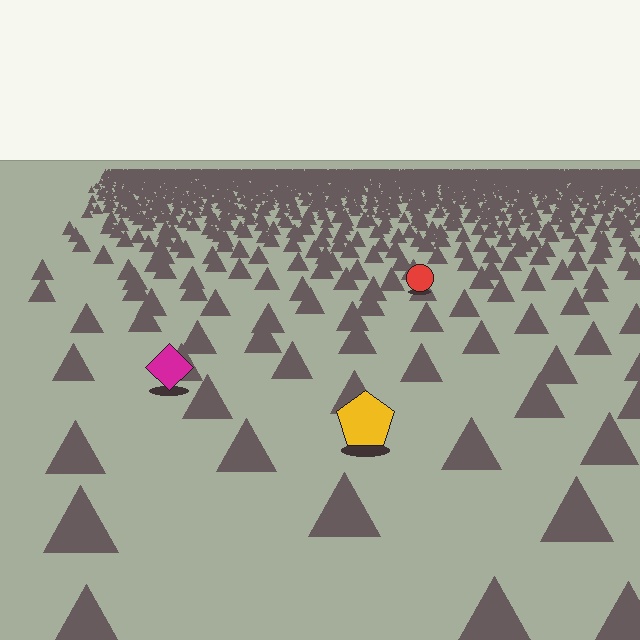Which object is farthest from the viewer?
The red circle is farthest from the viewer. It appears smaller and the ground texture around it is denser.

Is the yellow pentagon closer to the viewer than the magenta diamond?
Yes. The yellow pentagon is closer — you can tell from the texture gradient: the ground texture is coarser near it.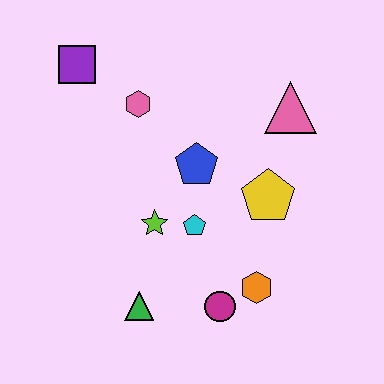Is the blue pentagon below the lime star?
No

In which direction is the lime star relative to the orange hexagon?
The lime star is to the left of the orange hexagon.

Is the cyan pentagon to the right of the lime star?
Yes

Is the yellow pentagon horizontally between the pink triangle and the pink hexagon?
Yes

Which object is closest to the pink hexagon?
The purple square is closest to the pink hexagon.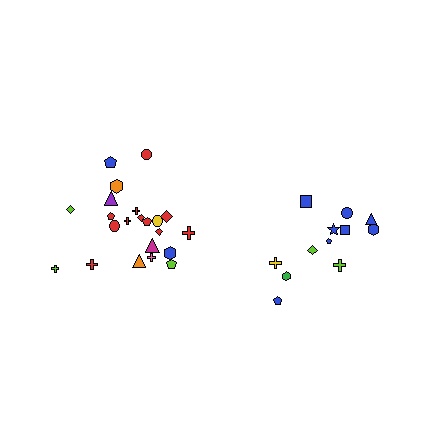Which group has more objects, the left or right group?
The left group.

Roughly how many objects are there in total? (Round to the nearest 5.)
Roughly 35 objects in total.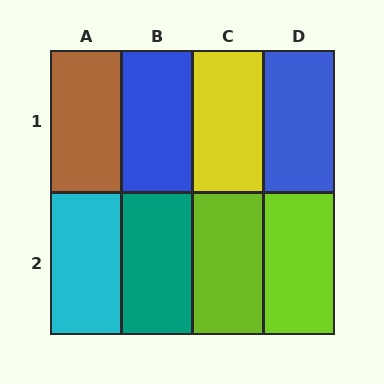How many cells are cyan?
1 cell is cyan.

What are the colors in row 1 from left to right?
Brown, blue, yellow, blue.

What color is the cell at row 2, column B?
Teal.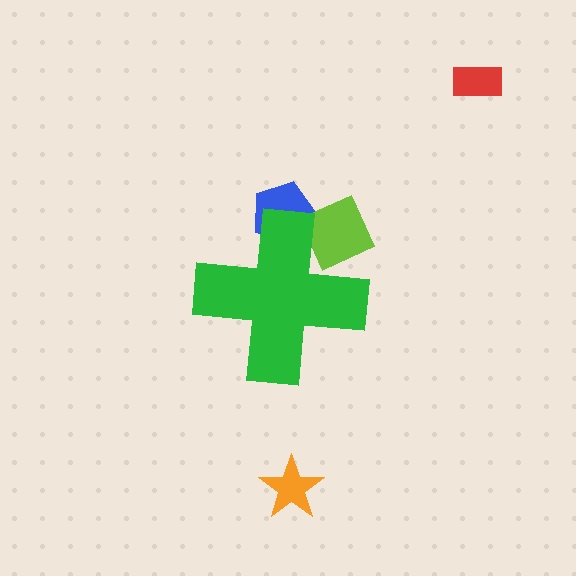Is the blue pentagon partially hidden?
Yes, the blue pentagon is partially hidden behind the green cross.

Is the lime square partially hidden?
Yes, the lime square is partially hidden behind the green cross.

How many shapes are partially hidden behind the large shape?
2 shapes are partially hidden.